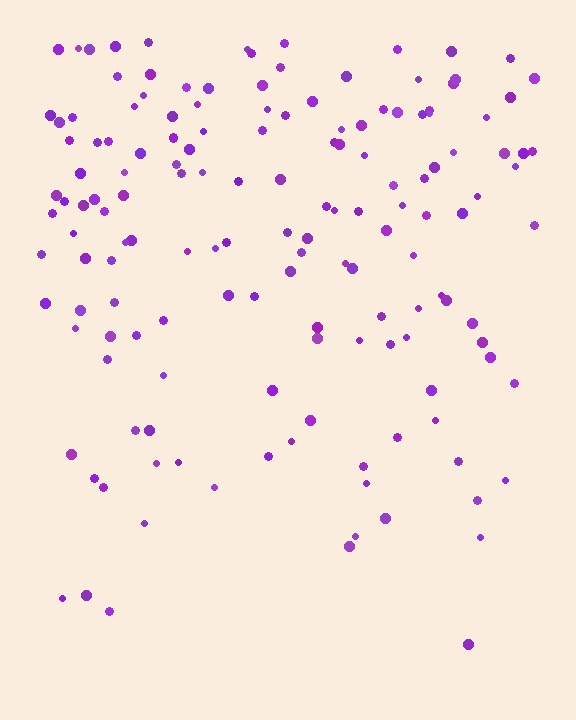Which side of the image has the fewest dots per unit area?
The bottom.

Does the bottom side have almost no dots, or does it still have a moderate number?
Still a moderate number, just noticeably fewer than the top.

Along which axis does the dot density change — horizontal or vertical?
Vertical.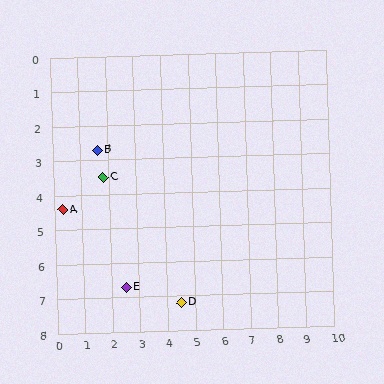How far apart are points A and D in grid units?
Points A and D are about 5.0 grid units apart.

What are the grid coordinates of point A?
Point A is at approximately (0.3, 4.4).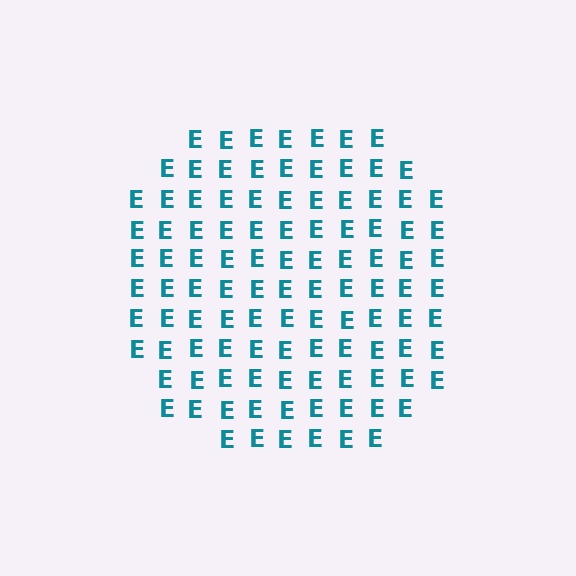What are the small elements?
The small elements are letter E's.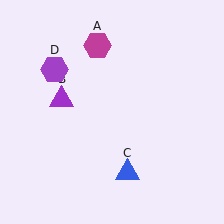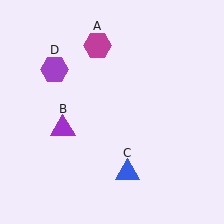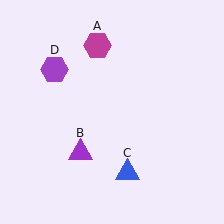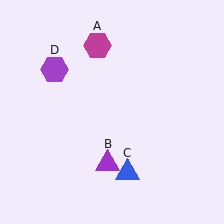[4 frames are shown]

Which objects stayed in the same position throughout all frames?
Magenta hexagon (object A) and blue triangle (object C) and purple hexagon (object D) remained stationary.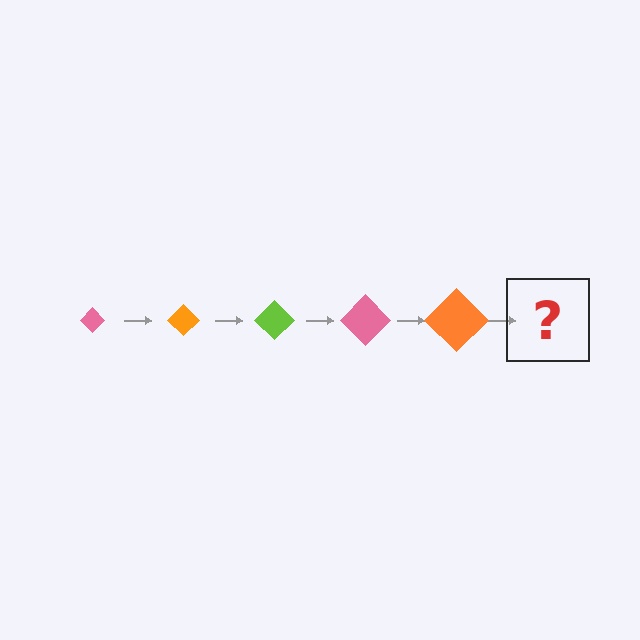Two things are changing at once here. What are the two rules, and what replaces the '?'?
The two rules are that the diamond grows larger each step and the color cycles through pink, orange, and lime. The '?' should be a lime diamond, larger than the previous one.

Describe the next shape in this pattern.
It should be a lime diamond, larger than the previous one.